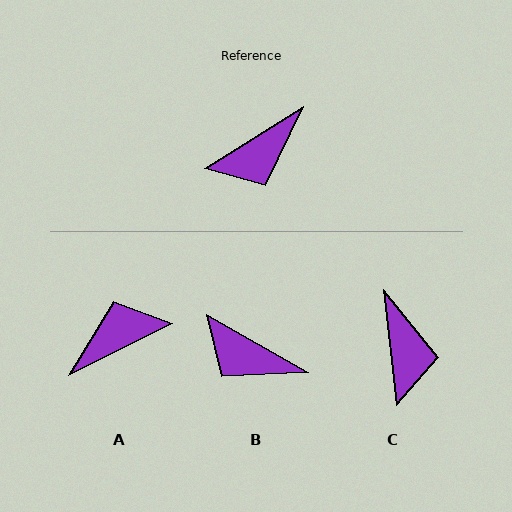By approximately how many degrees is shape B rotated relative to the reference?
Approximately 62 degrees clockwise.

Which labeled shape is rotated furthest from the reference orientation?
A, about 175 degrees away.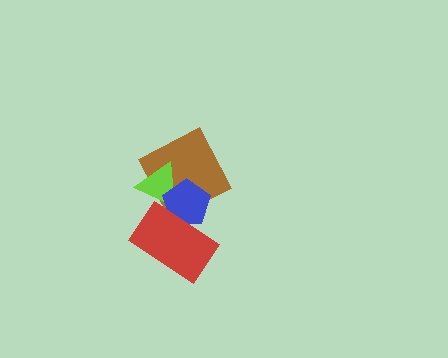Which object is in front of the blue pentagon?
The red rectangle is in front of the blue pentagon.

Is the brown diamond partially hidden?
Yes, it is partially covered by another shape.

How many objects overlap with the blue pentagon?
3 objects overlap with the blue pentagon.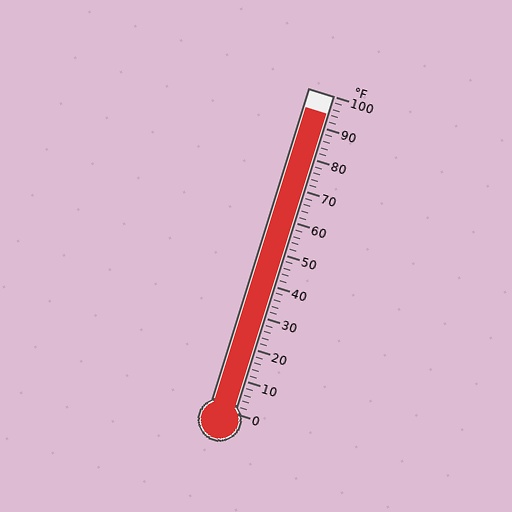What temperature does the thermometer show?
The thermometer shows approximately 94°F.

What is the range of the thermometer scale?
The thermometer scale ranges from 0°F to 100°F.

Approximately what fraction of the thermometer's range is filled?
The thermometer is filled to approximately 95% of its range.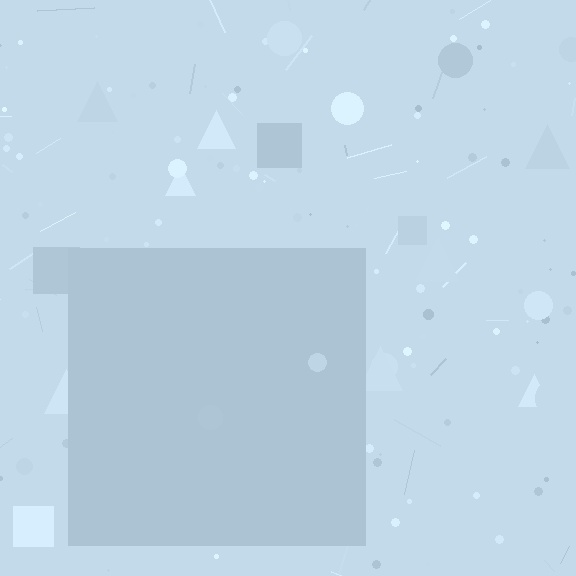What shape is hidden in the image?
A square is hidden in the image.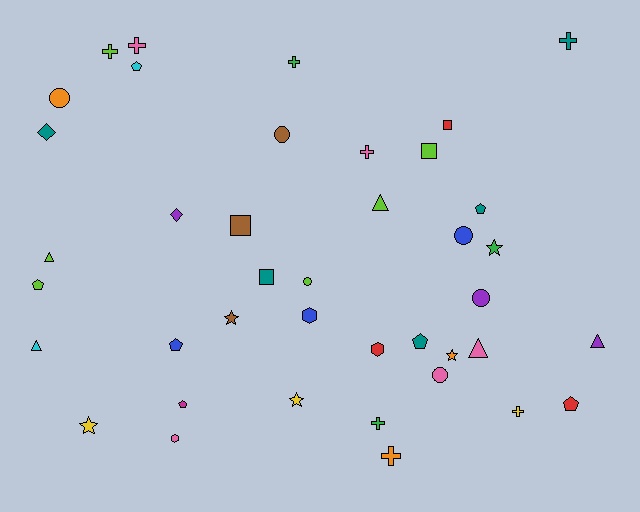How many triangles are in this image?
There are 5 triangles.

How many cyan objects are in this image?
There are 2 cyan objects.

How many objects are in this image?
There are 40 objects.